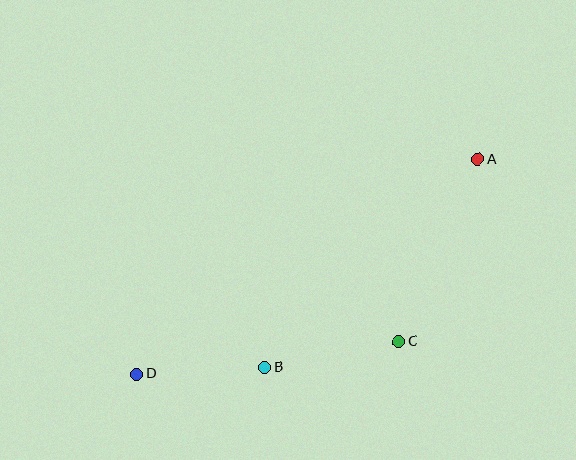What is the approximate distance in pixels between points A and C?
The distance between A and C is approximately 199 pixels.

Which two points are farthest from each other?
Points A and D are farthest from each other.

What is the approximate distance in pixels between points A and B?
The distance between A and B is approximately 298 pixels.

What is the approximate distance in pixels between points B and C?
The distance between B and C is approximately 136 pixels.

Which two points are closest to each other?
Points B and D are closest to each other.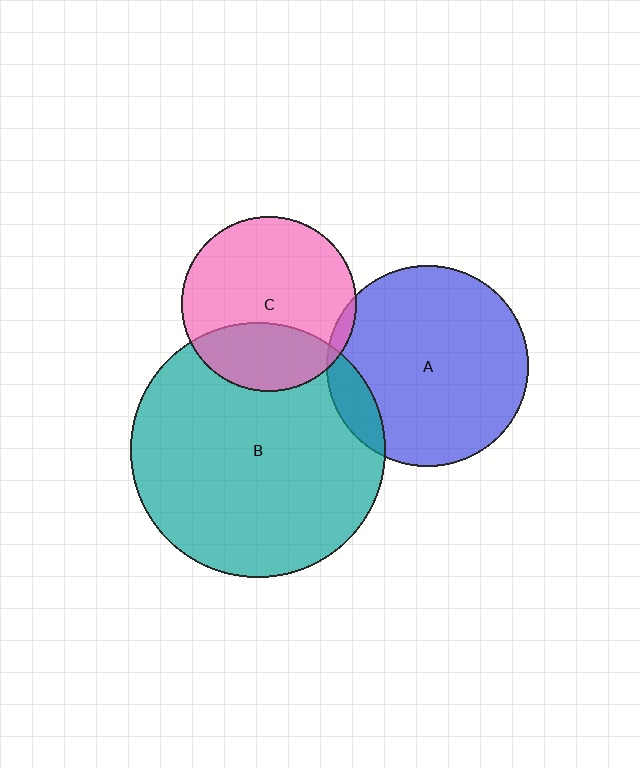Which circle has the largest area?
Circle B (teal).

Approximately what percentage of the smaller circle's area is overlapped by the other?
Approximately 10%.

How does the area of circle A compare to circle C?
Approximately 1.3 times.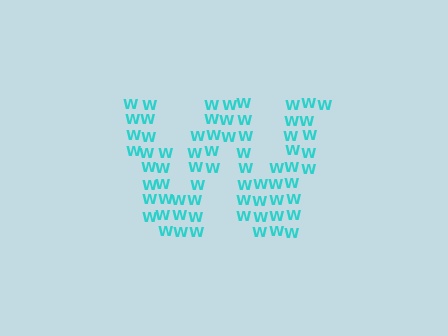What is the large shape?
The large shape is the letter W.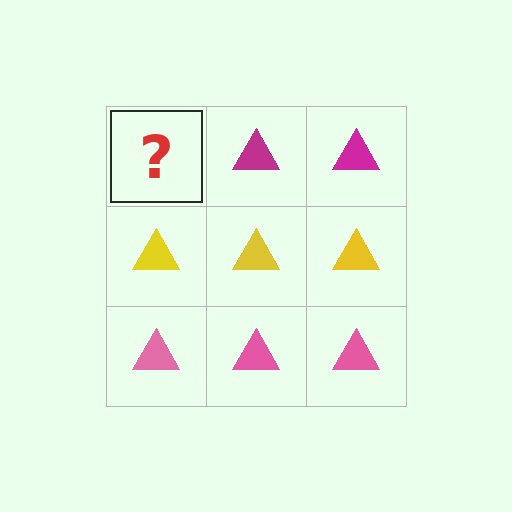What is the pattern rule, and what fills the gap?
The rule is that each row has a consistent color. The gap should be filled with a magenta triangle.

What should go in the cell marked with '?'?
The missing cell should contain a magenta triangle.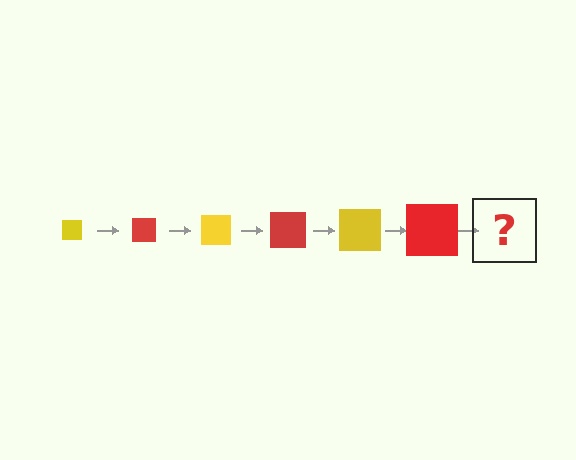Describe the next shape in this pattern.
It should be a yellow square, larger than the previous one.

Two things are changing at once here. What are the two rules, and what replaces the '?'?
The two rules are that the square grows larger each step and the color cycles through yellow and red. The '?' should be a yellow square, larger than the previous one.